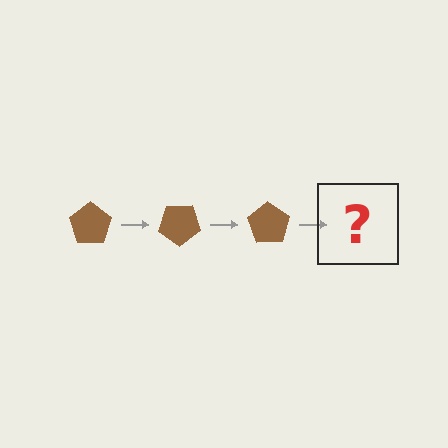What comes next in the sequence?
The next element should be a brown pentagon rotated 105 degrees.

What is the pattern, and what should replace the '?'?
The pattern is that the pentagon rotates 35 degrees each step. The '?' should be a brown pentagon rotated 105 degrees.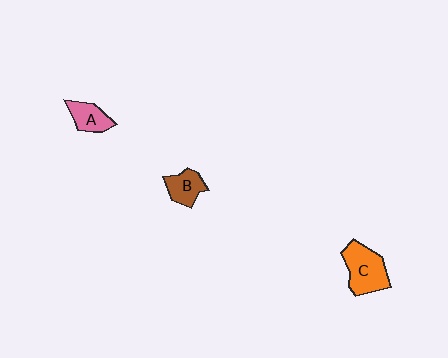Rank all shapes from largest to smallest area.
From largest to smallest: C (orange), B (brown), A (pink).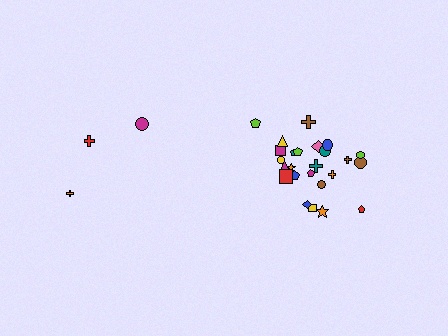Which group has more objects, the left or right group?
The right group.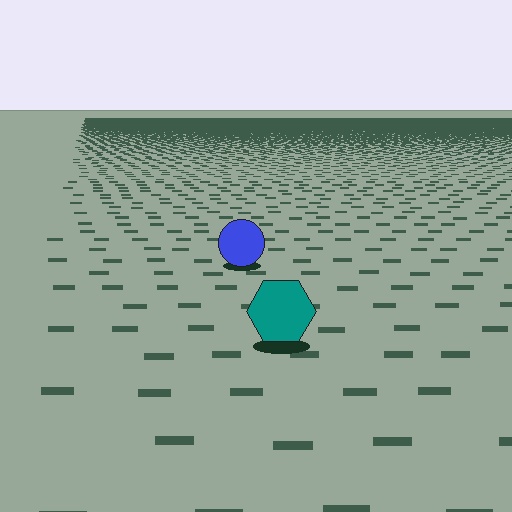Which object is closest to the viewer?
The teal hexagon is closest. The texture marks near it are larger and more spread out.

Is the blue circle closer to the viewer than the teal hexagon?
No. The teal hexagon is closer — you can tell from the texture gradient: the ground texture is coarser near it.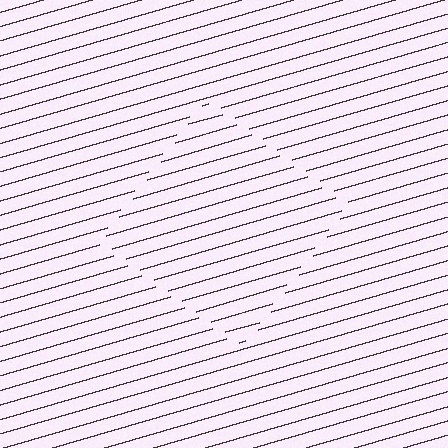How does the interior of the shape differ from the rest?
The interior of the shape contains the same grating, shifted by half a period — the contour is defined by the phase discontinuity where line-ends from the inner and outer gratings abut.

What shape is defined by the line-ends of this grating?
An illusory square. The interior of the shape contains the same grating, shifted by half a period — the contour is defined by the phase discontinuity where line-ends from the inner and outer gratings abut.